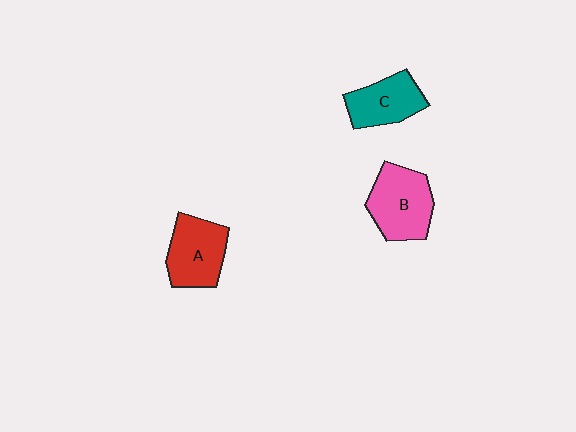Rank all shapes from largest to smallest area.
From largest to smallest: B (pink), A (red), C (teal).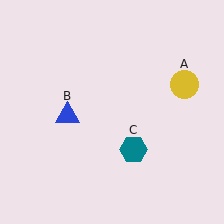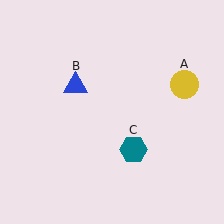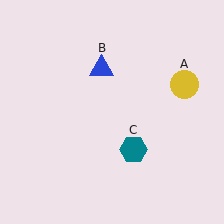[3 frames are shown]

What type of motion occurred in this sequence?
The blue triangle (object B) rotated clockwise around the center of the scene.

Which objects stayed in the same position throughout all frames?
Yellow circle (object A) and teal hexagon (object C) remained stationary.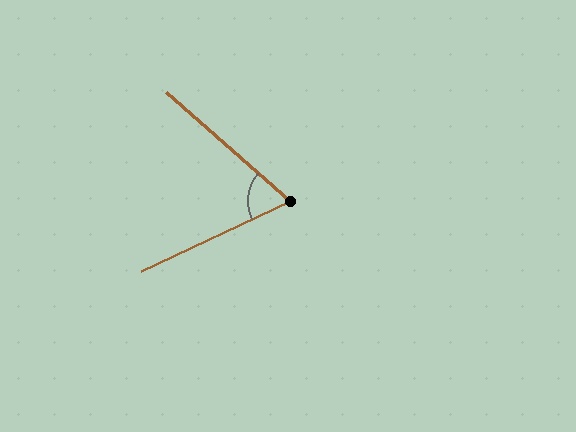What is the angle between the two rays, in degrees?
Approximately 66 degrees.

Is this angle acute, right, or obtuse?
It is acute.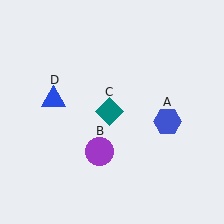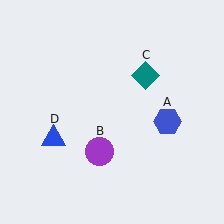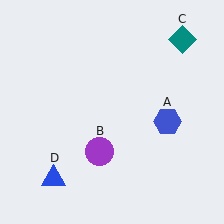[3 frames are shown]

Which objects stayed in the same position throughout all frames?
Blue hexagon (object A) and purple circle (object B) remained stationary.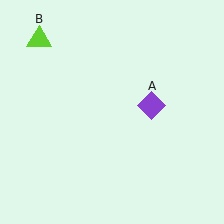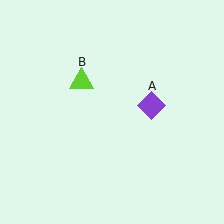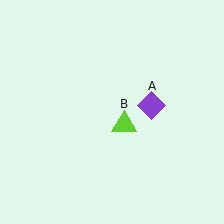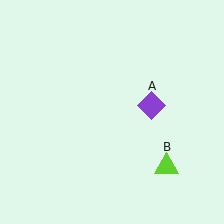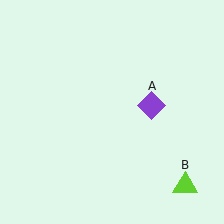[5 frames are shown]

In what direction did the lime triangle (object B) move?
The lime triangle (object B) moved down and to the right.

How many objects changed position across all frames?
1 object changed position: lime triangle (object B).